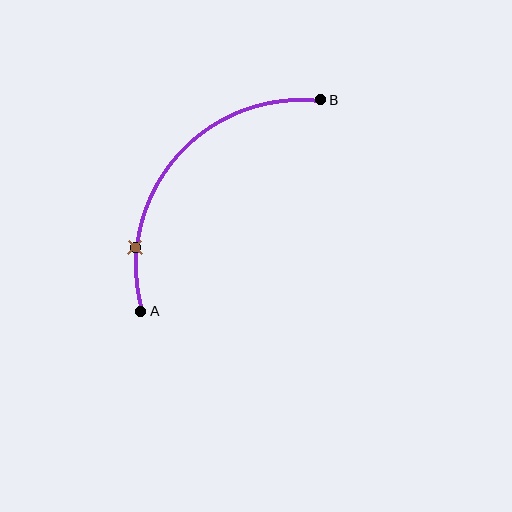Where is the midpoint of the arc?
The arc midpoint is the point on the curve farthest from the straight line joining A and B. It sits above and to the left of that line.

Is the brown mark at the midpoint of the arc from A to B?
No. The brown mark lies on the arc but is closer to endpoint A. The arc midpoint would be at the point on the curve equidistant along the arc from both A and B.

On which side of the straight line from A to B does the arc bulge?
The arc bulges above and to the left of the straight line connecting A and B.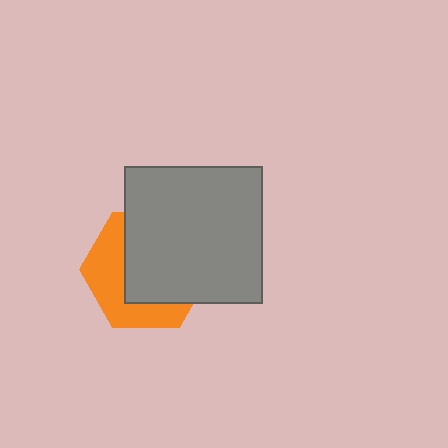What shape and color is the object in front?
The object in front is a gray square.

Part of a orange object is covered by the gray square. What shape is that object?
It is a hexagon.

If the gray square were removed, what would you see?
You would see the complete orange hexagon.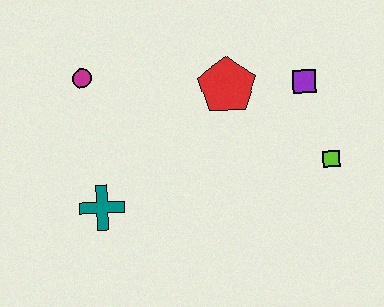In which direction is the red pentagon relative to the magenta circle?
The red pentagon is to the right of the magenta circle.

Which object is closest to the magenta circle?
The teal cross is closest to the magenta circle.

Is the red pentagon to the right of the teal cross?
Yes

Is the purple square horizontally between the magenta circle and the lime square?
Yes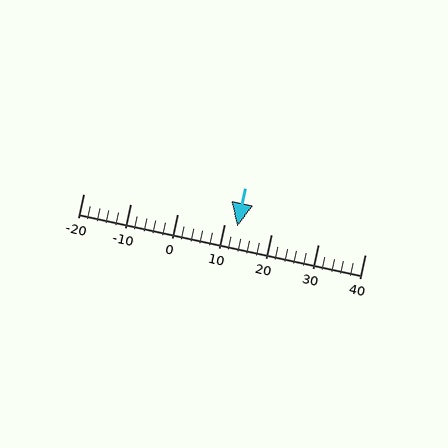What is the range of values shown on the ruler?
The ruler shows values from -20 to 40.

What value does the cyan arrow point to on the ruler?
The cyan arrow points to approximately 13.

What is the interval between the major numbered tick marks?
The major tick marks are spaced 10 units apart.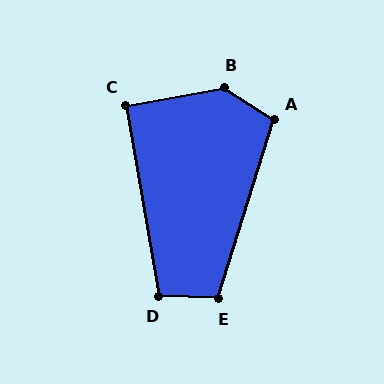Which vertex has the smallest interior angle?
C, at approximately 90 degrees.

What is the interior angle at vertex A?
Approximately 105 degrees (obtuse).